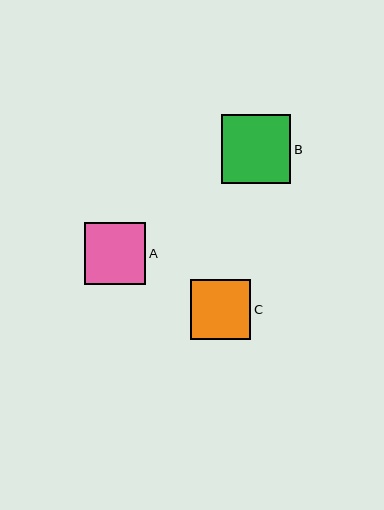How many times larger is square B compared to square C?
Square B is approximately 1.2 times the size of square C.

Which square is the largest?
Square B is the largest with a size of approximately 70 pixels.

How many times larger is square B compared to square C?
Square B is approximately 1.2 times the size of square C.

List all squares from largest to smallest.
From largest to smallest: B, A, C.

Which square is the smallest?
Square C is the smallest with a size of approximately 60 pixels.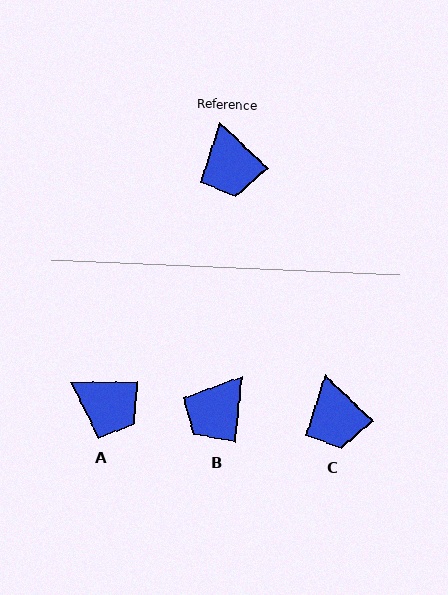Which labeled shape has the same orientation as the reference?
C.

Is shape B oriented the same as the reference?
No, it is off by about 53 degrees.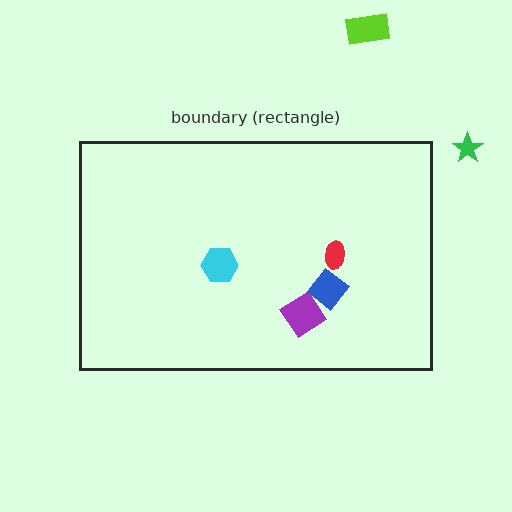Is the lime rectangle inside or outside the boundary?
Outside.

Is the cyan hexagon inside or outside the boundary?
Inside.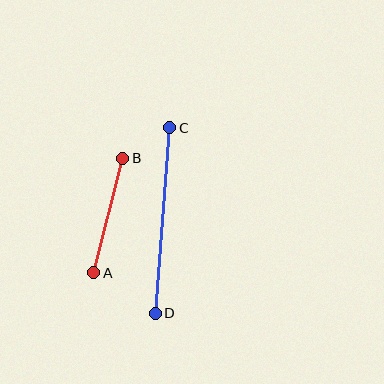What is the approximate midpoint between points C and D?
The midpoint is at approximately (162, 220) pixels.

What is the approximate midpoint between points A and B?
The midpoint is at approximately (108, 216) pixels.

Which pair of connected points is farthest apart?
Points C and D are farthest apart.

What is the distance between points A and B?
The distance is approximately 118 pixels.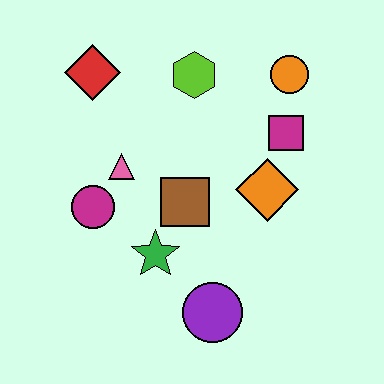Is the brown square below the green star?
No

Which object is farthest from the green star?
The orange circle is farthest from the green star.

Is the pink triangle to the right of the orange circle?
No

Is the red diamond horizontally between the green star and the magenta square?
No